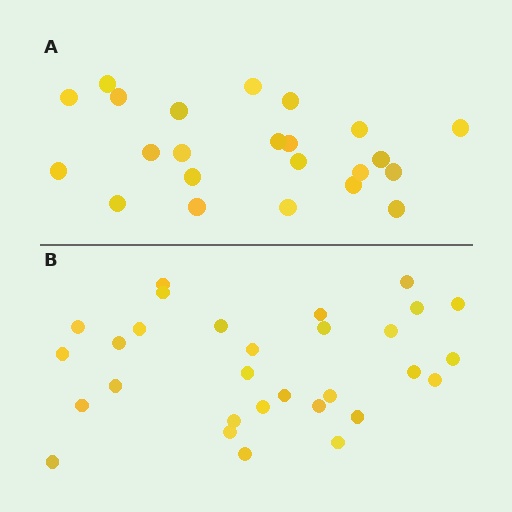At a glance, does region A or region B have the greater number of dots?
Region B (the bottom region) has more dots.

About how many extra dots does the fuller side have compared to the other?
Region B has roughly 8 or so more dots than region A.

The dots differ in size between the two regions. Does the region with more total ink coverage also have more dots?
No. Region A has more total ink coverage because its dots are larger, but region B actually contains more individual dots. Total area can be misleading — the number of items is what matters here.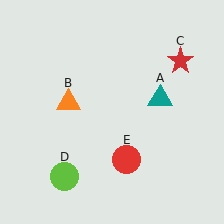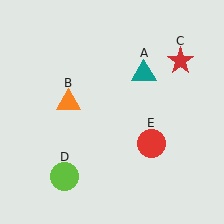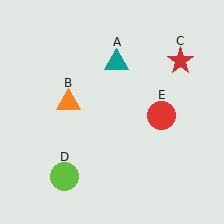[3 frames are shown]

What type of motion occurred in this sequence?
The teal triangle (object A), red circle (object E) rotated counterclockwise around the center of the scene.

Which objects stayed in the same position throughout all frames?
Orange triangle (object B) and red star (object C) and lime circle (object D) remained stationary.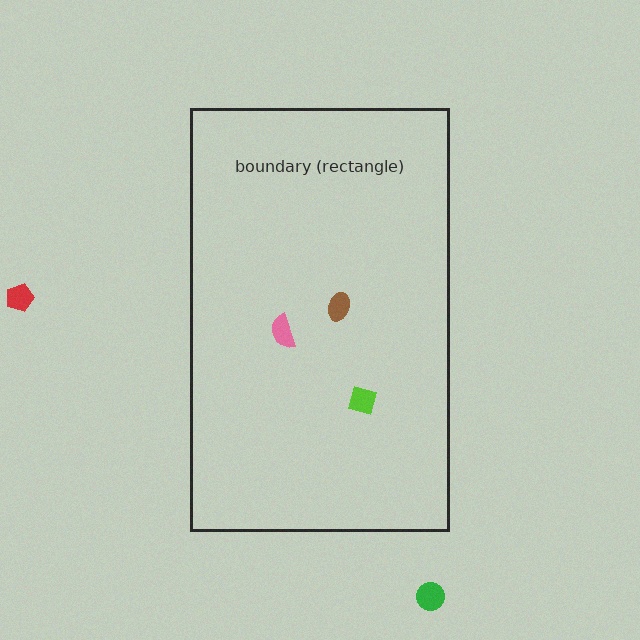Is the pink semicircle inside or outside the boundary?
Inside.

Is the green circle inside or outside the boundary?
Outside.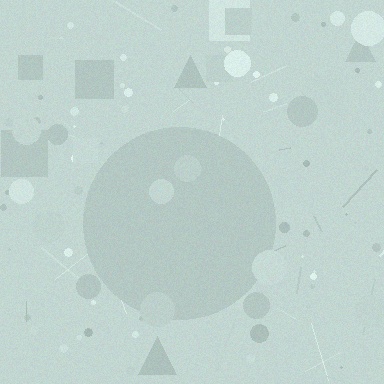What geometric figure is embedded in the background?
A circle is embedded in the background.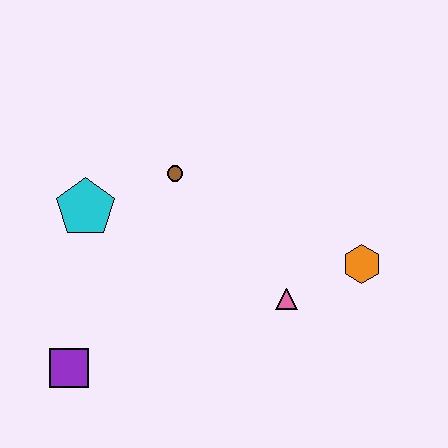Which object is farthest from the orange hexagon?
The purple square is farthest from the orange hexagon.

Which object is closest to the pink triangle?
The orange hexagon is closest to the pink triangle.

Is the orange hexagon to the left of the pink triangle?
No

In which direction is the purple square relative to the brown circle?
The purple square is below the brown circle.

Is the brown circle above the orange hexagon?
Yes